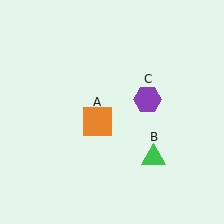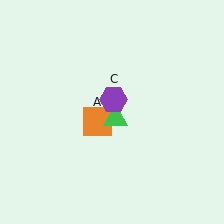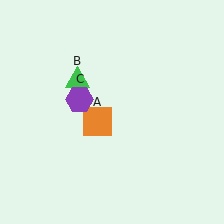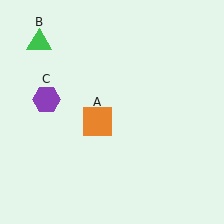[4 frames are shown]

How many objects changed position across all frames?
2 objects changed position: green triangle (object B), purple hexagon (object C).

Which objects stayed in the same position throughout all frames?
Orange square (object A) remained stationary.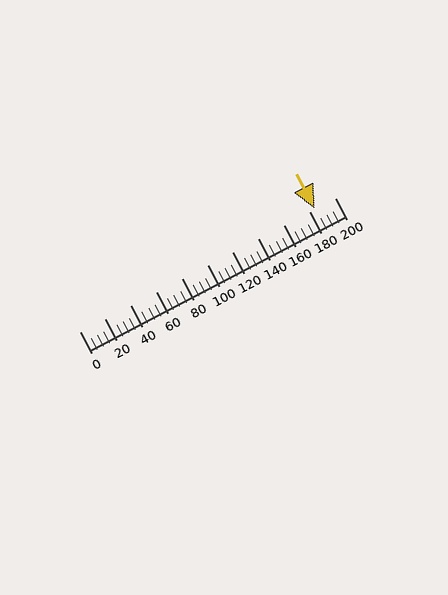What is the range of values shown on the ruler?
The ruler shows values from 0 to 200.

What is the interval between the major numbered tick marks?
The major tick marks are spaced 20 units apart.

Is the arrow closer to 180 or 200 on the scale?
The arrow is closer to 180.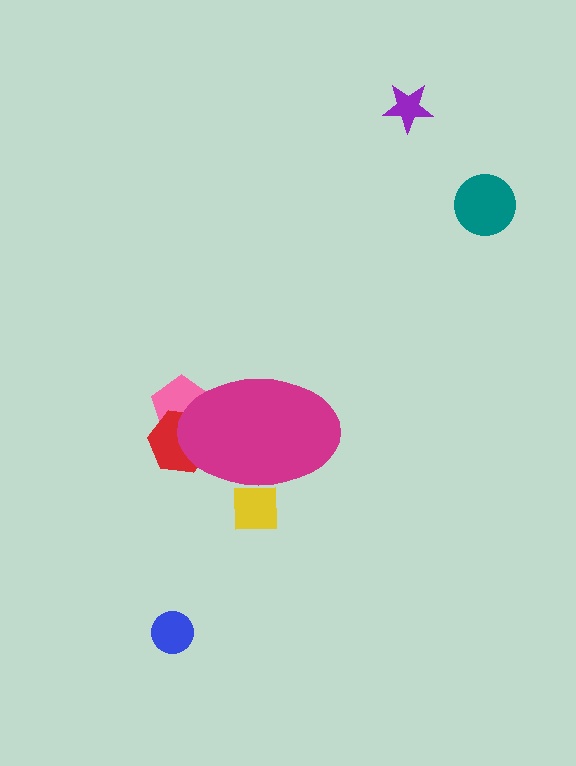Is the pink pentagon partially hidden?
Yes, the pink pentagon is partially hidden behind the magenta ellipse.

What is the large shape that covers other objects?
A magenta ellipse.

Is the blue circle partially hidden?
No, the blue circle is fully visible.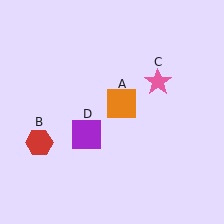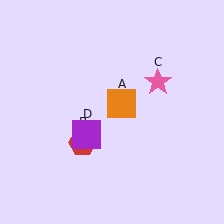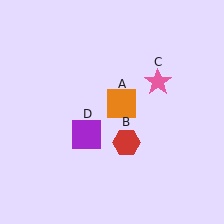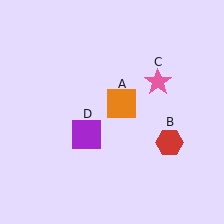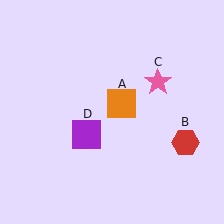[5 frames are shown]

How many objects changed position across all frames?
1 object changed position: red hexagon (object B).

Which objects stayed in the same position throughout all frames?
Orange square (object A) and pink star (object C) and purple square (object D) remained stationary.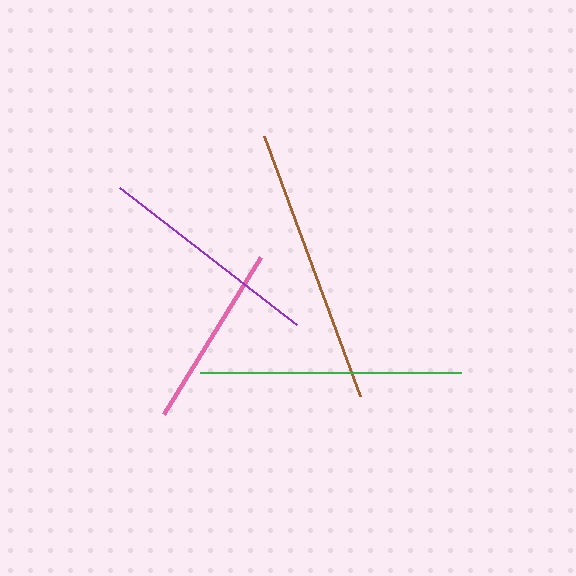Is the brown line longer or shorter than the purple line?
The brown line is longer than the purple line.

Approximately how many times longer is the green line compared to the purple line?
The green line is approximately 1.2 times the length of the purple line.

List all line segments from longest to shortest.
From longest to shortest: brown, green, purple, pink.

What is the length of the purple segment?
The purple segment is approximately 224 pixels long.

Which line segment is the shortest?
The pink line is the shortest at approximately 185 pixels.